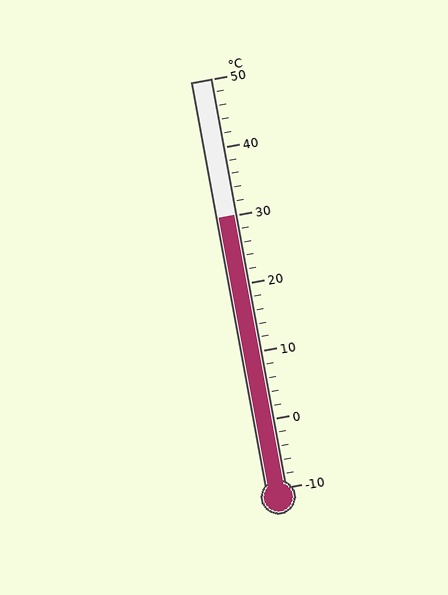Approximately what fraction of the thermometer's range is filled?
The thermometer is filled to approximately 65% of its range.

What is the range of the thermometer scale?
The thermometer scale ranges from -10°C to 50°C.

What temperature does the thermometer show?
The thermometer shows approximately 30°C.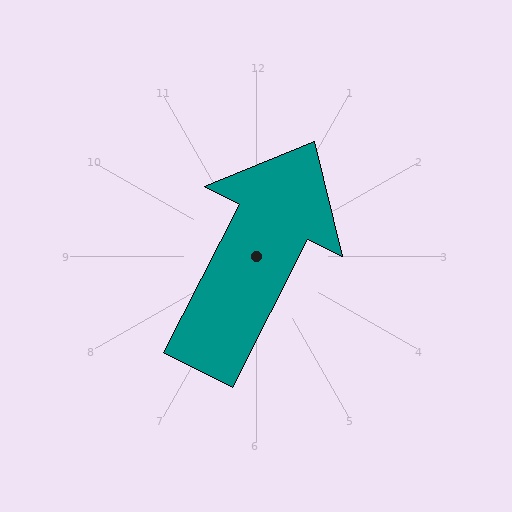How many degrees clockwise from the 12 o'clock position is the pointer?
Approximately 27 degrees.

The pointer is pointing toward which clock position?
Roughly 1 o'clock.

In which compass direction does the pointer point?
Northeast.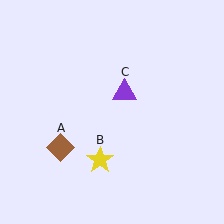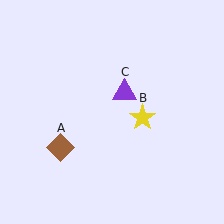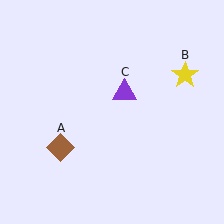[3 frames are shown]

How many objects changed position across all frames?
1 object changed position: yellow star (object B).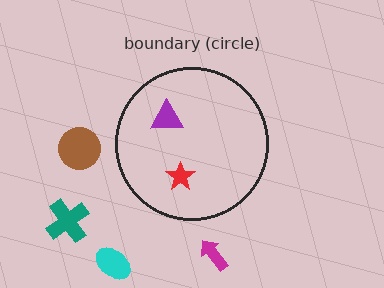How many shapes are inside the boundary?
2 inside, 4 outside.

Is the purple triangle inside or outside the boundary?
Inside.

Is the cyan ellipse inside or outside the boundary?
Outside.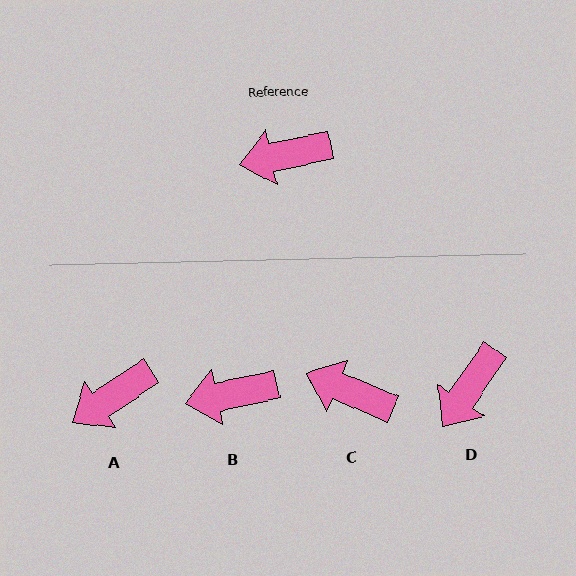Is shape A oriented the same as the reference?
No, it is off by about 21 degrees.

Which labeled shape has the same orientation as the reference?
B.